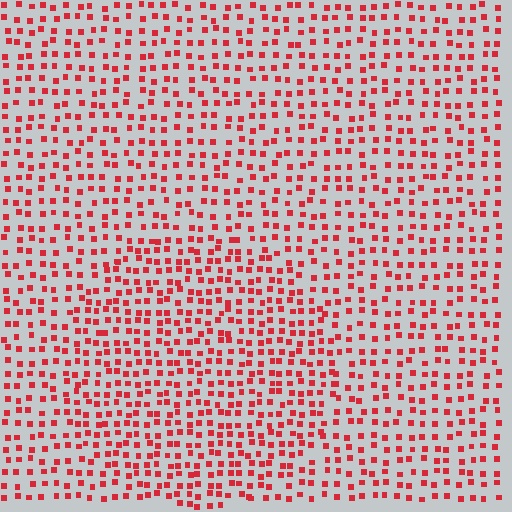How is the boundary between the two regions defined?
The boundary is defined by a change in element density (approximately 1.4x ratio). All elements are the same color, size, and shape.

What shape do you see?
I see a circle.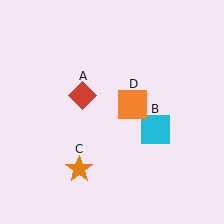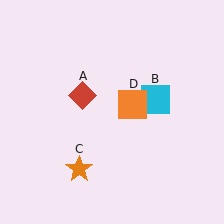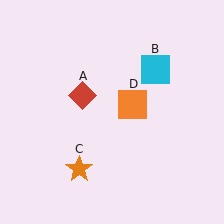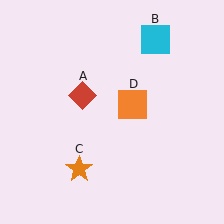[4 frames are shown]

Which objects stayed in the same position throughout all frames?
Red diamond (object A) and orange star (object C) and orange square (object D) remained stationary.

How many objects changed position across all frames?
1 object changed position: cyan square (object B).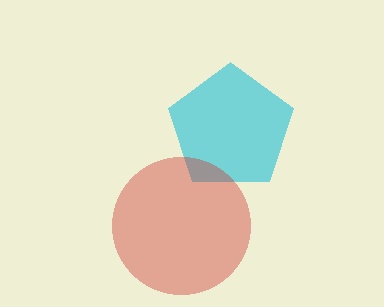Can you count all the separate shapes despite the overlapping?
Yes, there are 2 separate shapes.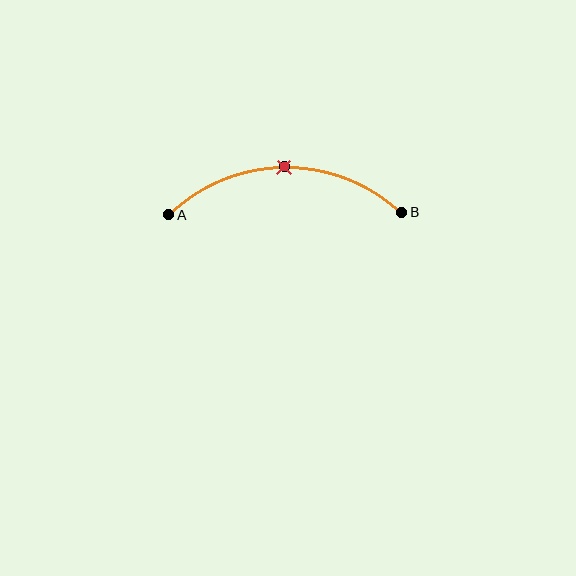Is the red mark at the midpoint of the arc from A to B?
Yes. The red mark lies on the arc at equal arc-length from both A and B — it is the arc midpoint.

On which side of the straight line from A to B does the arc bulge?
The arc bulges above the straight line connecting A and B.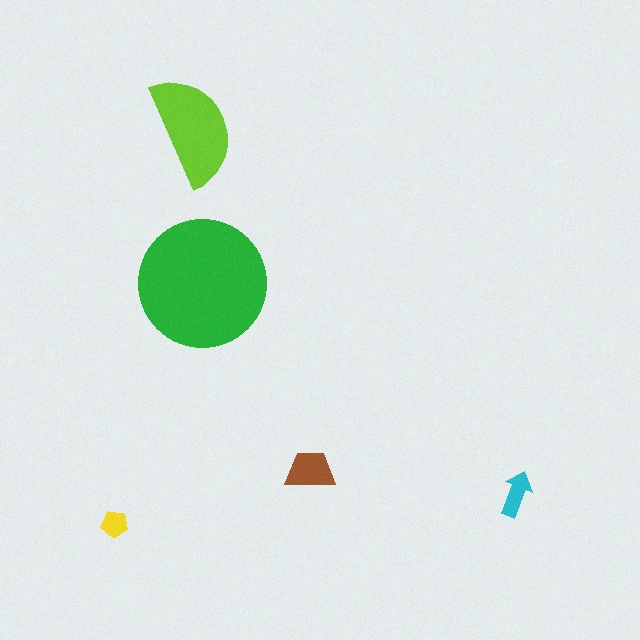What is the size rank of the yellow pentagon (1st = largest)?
5th.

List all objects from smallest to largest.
The yellow pentagon, the cyan arrow, the brown trapezoid, the lime semicircle, the green circle.